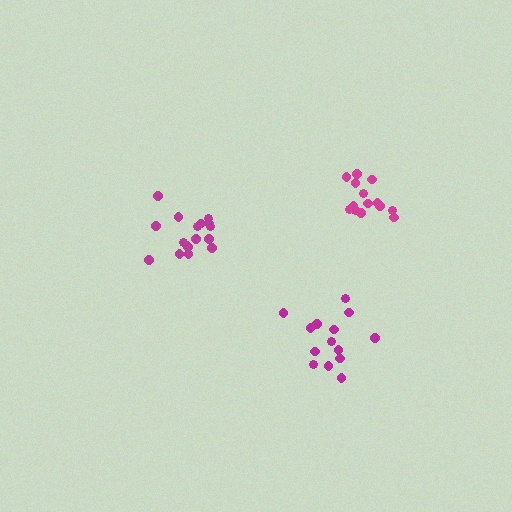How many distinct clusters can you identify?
There are 3 distinct clusters.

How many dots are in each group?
Group 1: 17 dots, Group 2: 14 dots, Group 3: 14 dots (45 total).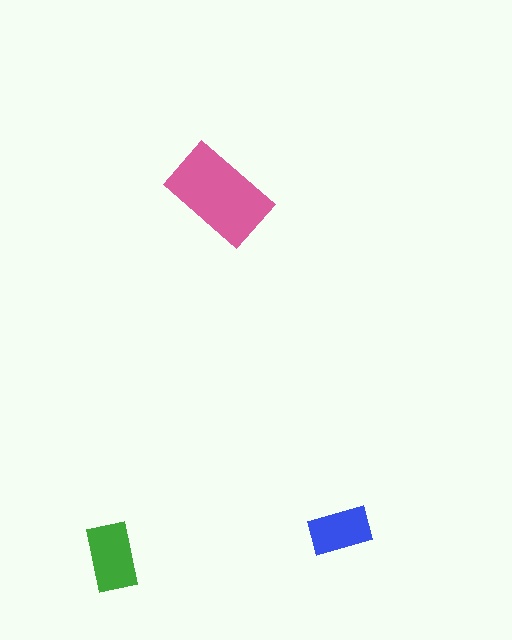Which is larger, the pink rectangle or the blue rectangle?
The pink one.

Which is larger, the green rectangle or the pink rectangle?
The pink one.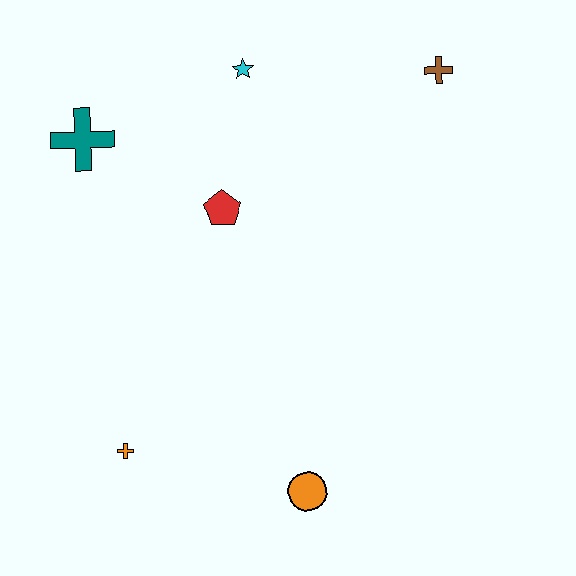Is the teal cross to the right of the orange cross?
No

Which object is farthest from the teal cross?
The orange circle is farthest from the teal cross.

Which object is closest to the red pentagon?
The cyan star is closest to the red pentagon.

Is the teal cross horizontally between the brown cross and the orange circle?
No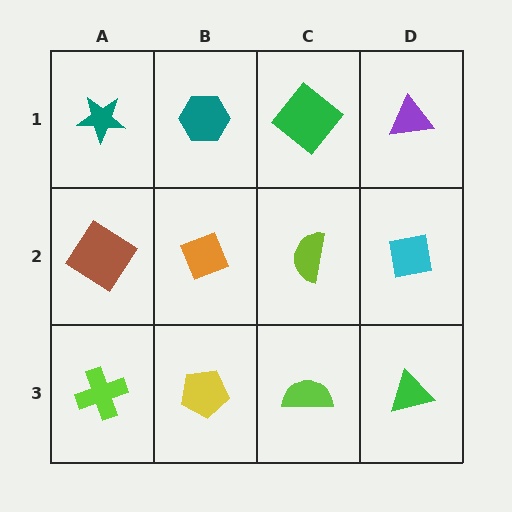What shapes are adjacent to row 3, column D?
A cyan square (row 2, column D), a lime semicircle (row 3, column C).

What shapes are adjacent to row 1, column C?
A lime semicircle (row 2, column C), a teal hexagon (row 1, column B), a purple triangle (row 1, column D).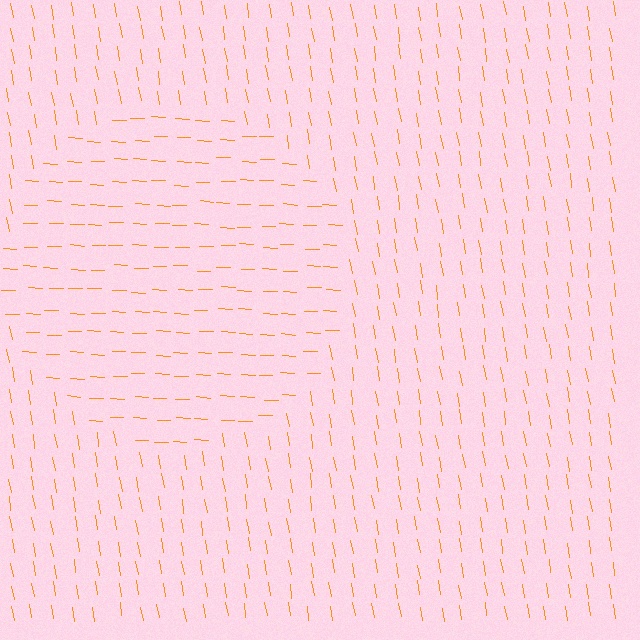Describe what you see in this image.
The image is filled with small orange line segments. A circle region in the image has lines oriented differently from the surrounding lines, creating a visible texture boundary.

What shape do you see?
I see a circle.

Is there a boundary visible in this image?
Yes, there is a texture boundary formed by a change in line orientation.